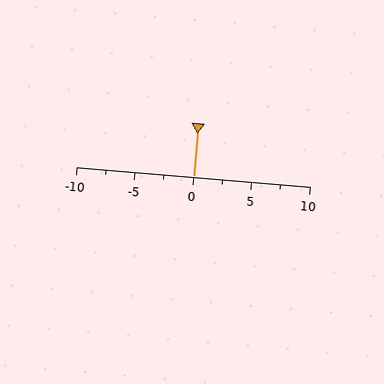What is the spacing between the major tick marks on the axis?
The major ticks are spaced 5 apart.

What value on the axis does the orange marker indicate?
The marker indicates approximately 0.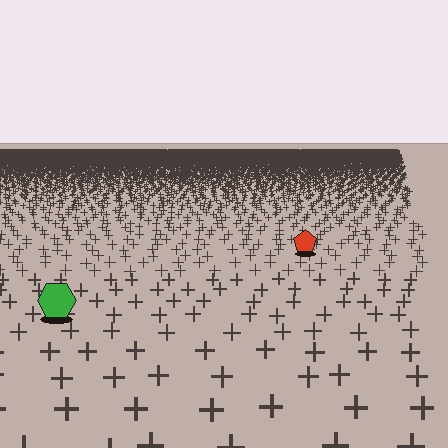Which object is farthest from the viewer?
The red pentagon is farthest from the viewer. It appears smaller and the ground texture around it is denser.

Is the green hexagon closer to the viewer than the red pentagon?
Yes. The green hexagon is closer — you can tell from the texture gradient: the ground texture is coarser near it.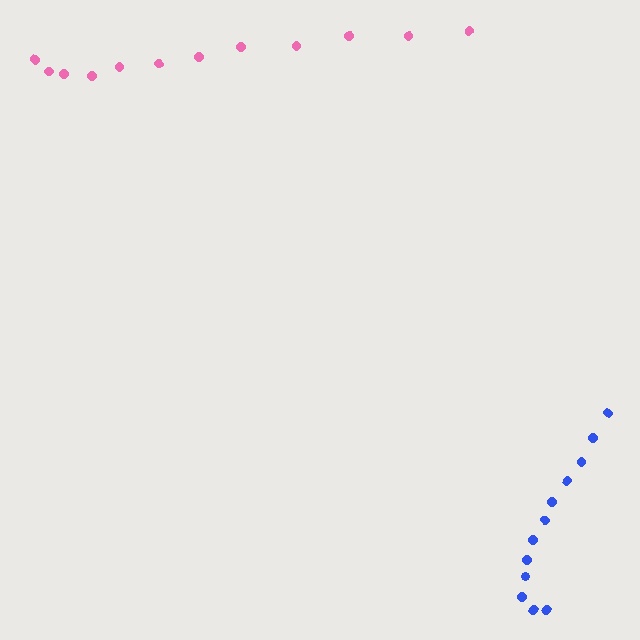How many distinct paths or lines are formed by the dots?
There are 2 distinct paths.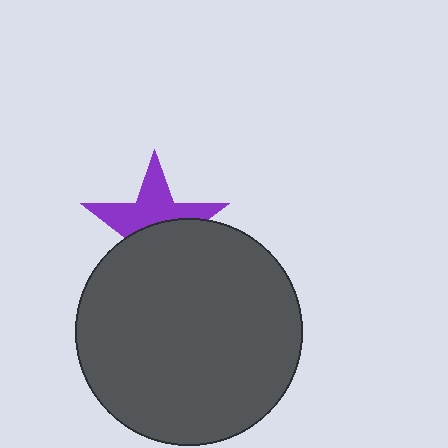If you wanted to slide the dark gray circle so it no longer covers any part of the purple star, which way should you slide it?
Slide it down — that is the most direct way to separate the two shapes.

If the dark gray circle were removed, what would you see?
You would see the complete purple star.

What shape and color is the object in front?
The object in front is a dark gray circle.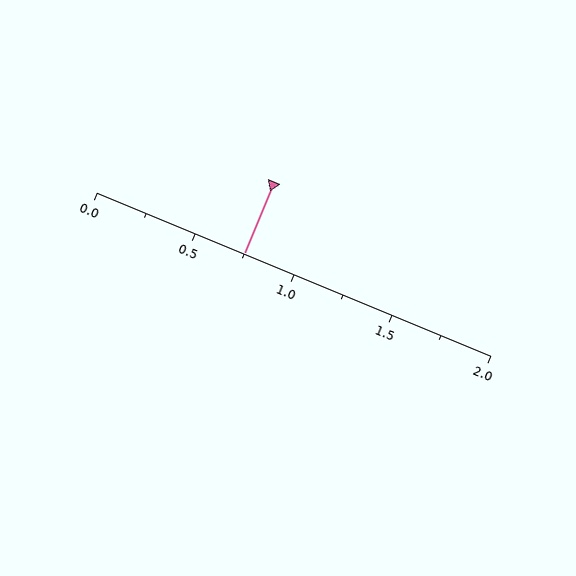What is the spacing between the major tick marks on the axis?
The major ticks are spaced 0.5 apart.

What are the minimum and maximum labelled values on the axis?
The axis runs from 0.0 to 2.0.